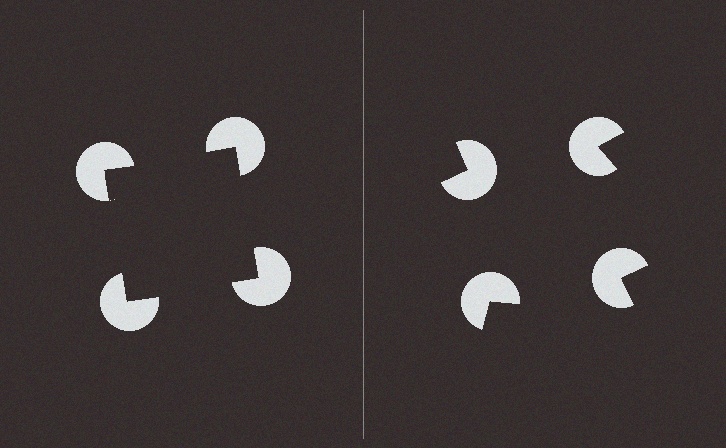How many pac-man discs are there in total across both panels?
8 — 4 on each side.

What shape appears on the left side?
An illusory square.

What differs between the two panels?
The pac-man discs are positioned identically on both sides; only the wedge orientations differ. On the left they align to a square; on the right they are misaligned.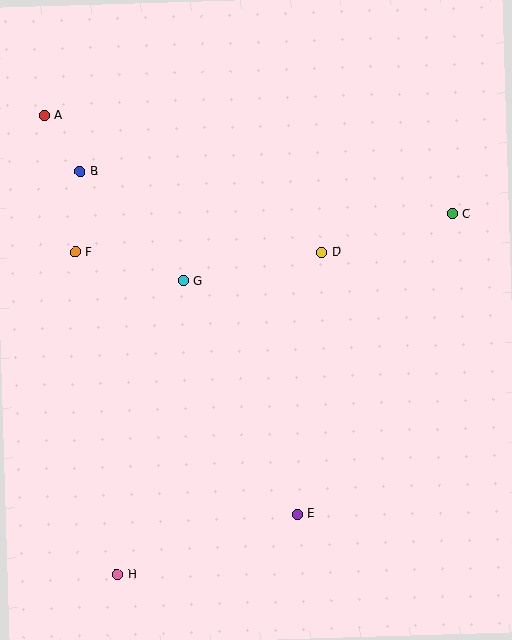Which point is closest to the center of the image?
Point G at (183, 281) is closest to the center.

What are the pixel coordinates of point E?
Point E is at (297, 514).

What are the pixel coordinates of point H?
Point H is at (117, 575).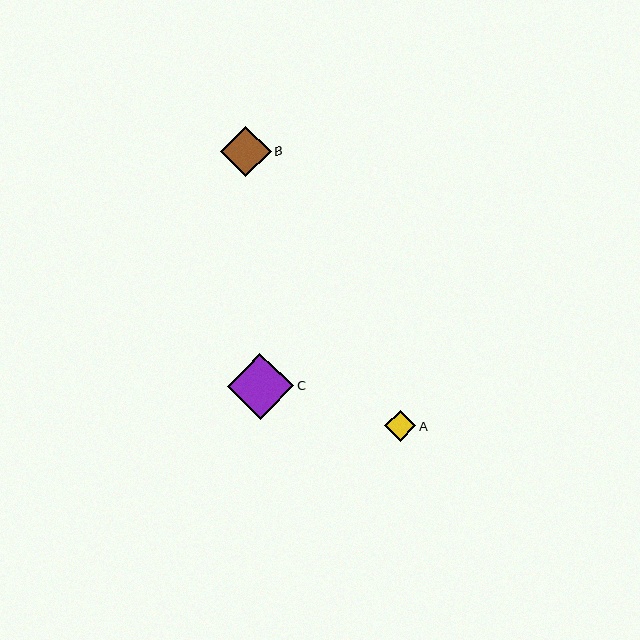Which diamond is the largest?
Diamond C is the largest with a size of approximately 66 pixels.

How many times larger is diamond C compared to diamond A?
Diamond C is approximately 2.2 times the size of diamond A.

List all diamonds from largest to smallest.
From largest to smallest: C, B, A.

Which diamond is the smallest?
Diamond A is the smallest with a size of approximately 31 pixels.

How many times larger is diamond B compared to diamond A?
Diamond B is approximately 1.6 times the size of diamond A.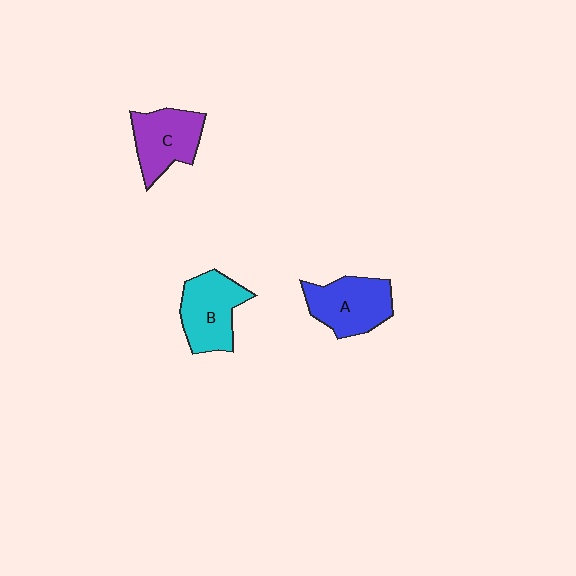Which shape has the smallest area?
Shape C (purple).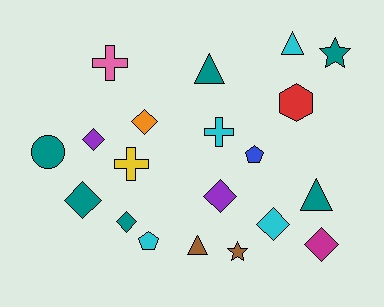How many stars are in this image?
There are 2 stars.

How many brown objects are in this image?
There are 2 brown objects.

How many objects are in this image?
There are 20 objects.